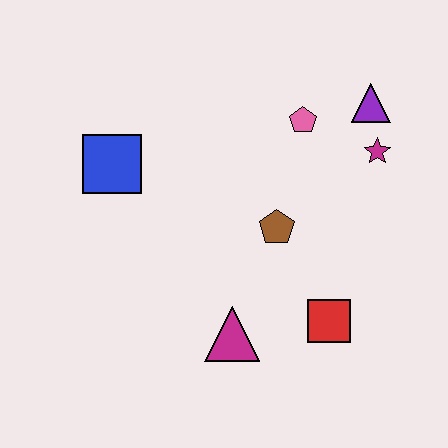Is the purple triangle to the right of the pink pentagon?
Yes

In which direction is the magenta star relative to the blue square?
The magenta star is to the right of the blue square.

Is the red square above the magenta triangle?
Yes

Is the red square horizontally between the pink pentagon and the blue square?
No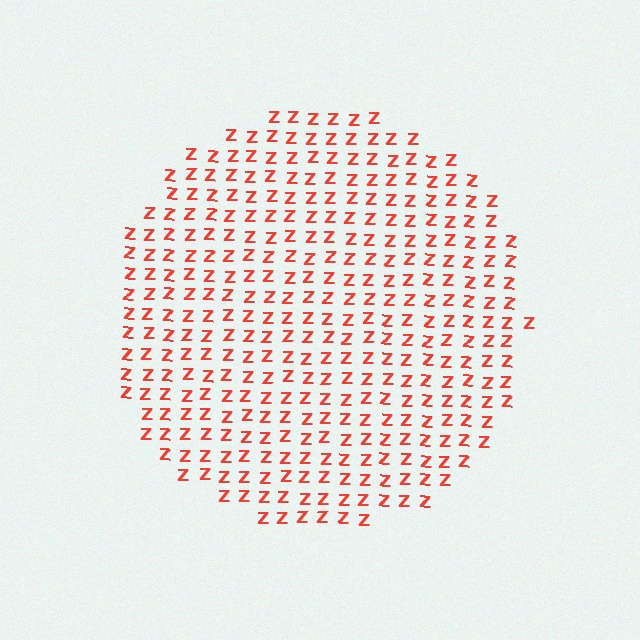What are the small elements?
The small elements are letter Z's.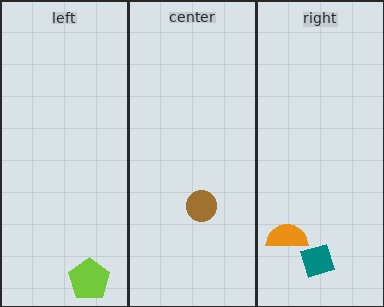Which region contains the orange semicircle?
The right region.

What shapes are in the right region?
The teal square, the orange semicircle.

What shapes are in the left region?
The lime pentagon.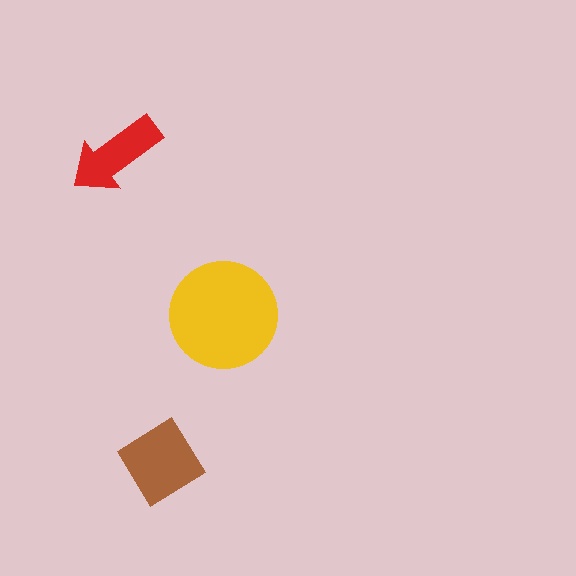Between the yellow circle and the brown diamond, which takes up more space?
The yellow circle.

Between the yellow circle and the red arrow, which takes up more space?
The yellow circle.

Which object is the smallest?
The red arrow.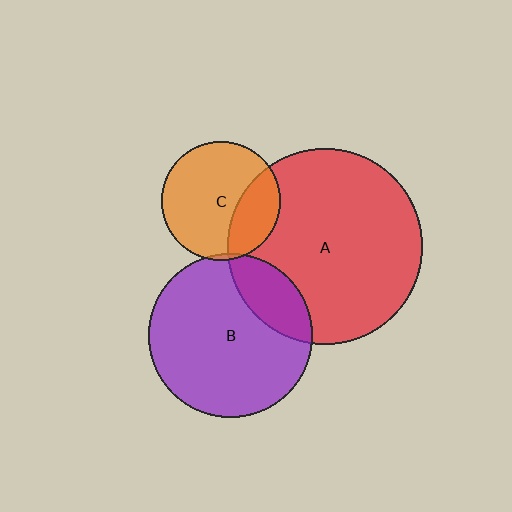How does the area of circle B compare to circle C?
Approximately 1.9 times.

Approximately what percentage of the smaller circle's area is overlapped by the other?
Approximately 5%.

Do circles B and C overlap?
Yes.